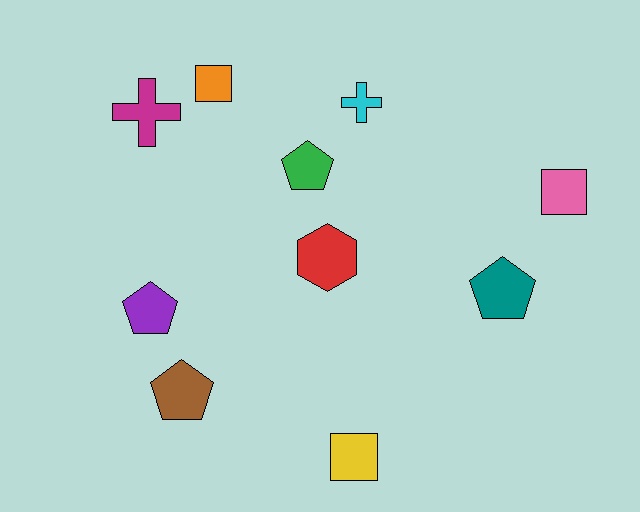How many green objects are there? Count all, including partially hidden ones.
There is 1 green object.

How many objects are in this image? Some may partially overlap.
There are 10 objects.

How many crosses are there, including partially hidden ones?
There are 2 crosses.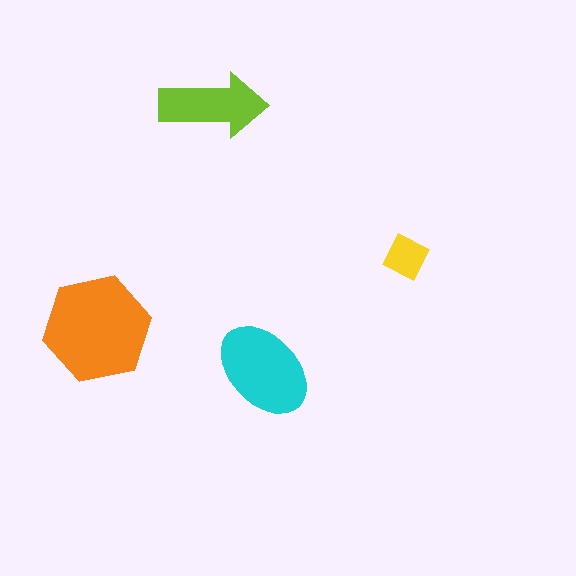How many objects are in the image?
There are 4 objects in the image.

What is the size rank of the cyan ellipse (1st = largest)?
2nd.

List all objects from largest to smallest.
The orange hexagon, the cyan ellipse, the lime arrow, the yellow diamond.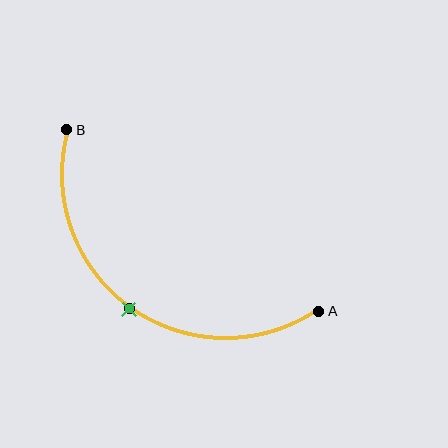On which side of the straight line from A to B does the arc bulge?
The arc bulges below and to the left of the straight line connecting A and B.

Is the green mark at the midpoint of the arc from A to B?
Yes. The green mark lies on the arc at equal arc-length from both A and B — it is the arc midpoint.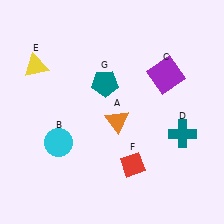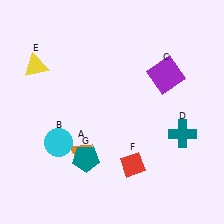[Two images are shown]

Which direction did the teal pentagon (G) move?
The teal pentagon (G) moved down.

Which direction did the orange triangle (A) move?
The orange triangle (A) moved left.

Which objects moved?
The objects that moved are: the orange triangle (A), the teal pentagon (G).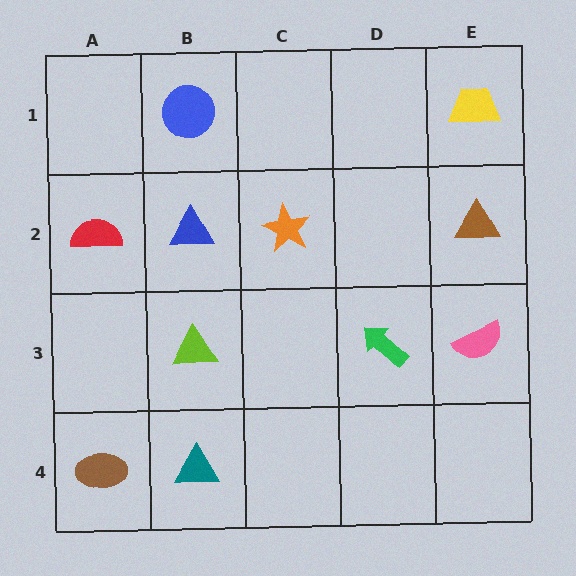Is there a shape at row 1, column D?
No, that cell is empty.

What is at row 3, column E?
A pink semicircle.